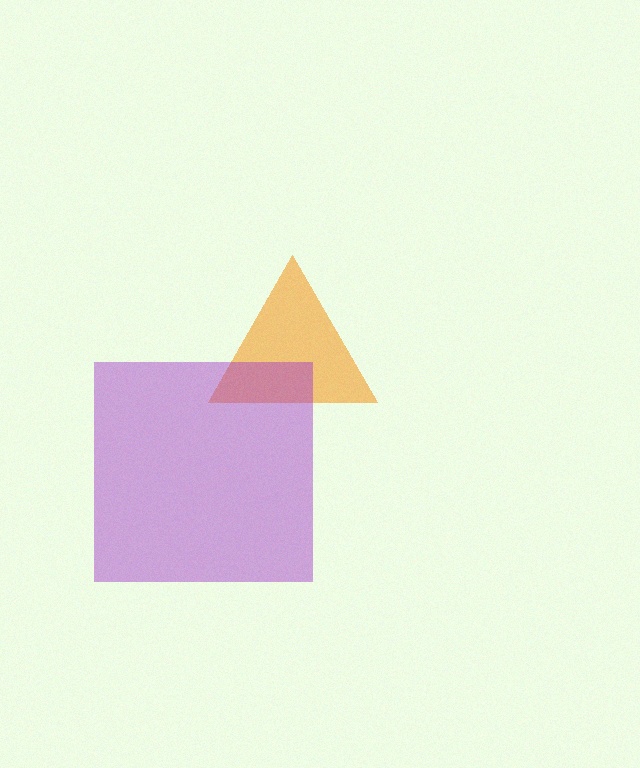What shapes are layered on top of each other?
The layered shapes are: an orange triangle, a purple square.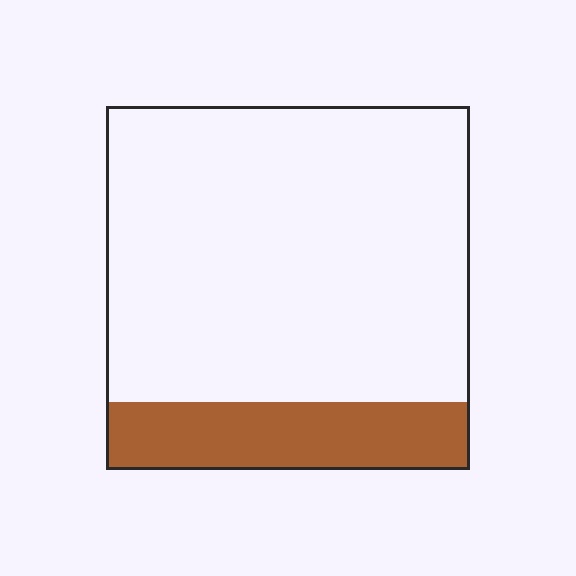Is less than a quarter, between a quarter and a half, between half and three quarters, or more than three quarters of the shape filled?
Less than a quarter.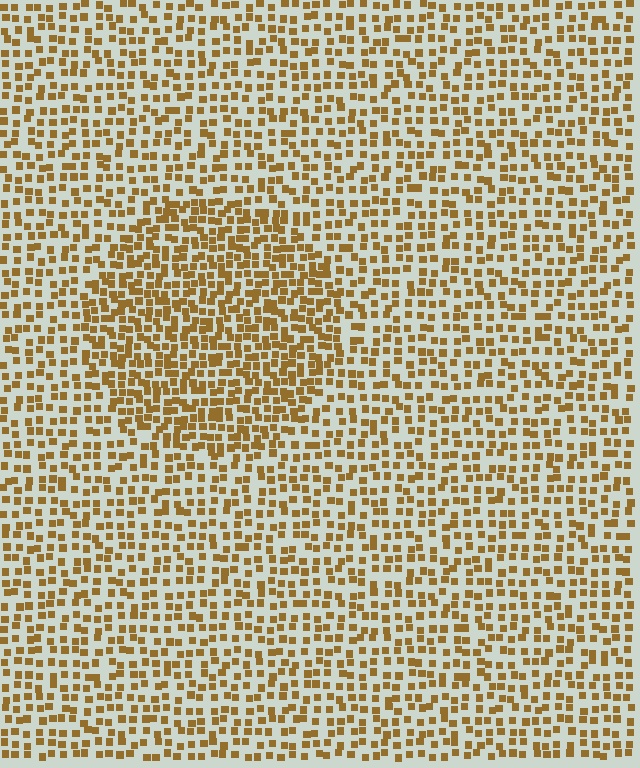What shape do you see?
I see a circle.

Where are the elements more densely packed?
The elements are more densely packed inside the circle boundary.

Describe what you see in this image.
The image contains small brown elements arranged at two different densities. A circle-shaped region is visible where the elements are more densely packed than the surrounding area.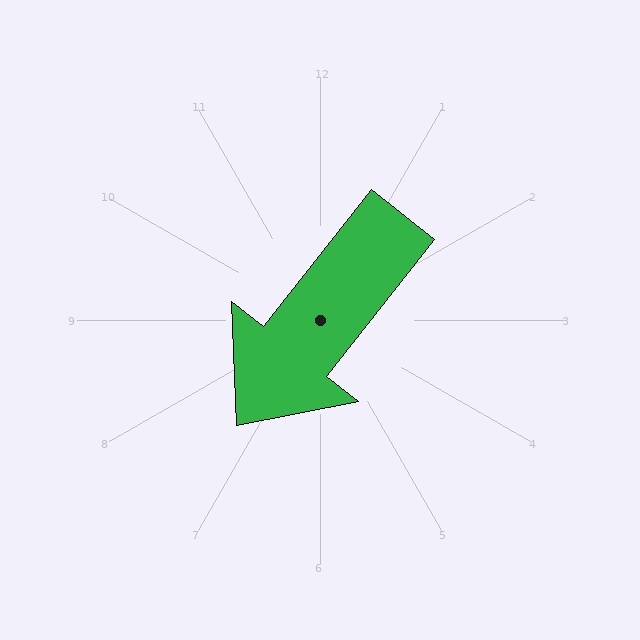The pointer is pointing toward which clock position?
Roughly 7 o'clock.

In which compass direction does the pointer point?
Southwest.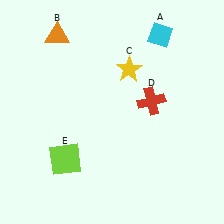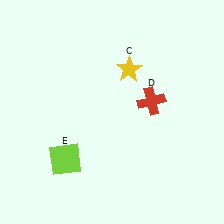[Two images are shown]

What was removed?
The cyan diamond (A), the orange triangle (B) were removed in Image 2.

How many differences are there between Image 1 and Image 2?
There are 2 differences between the two images.